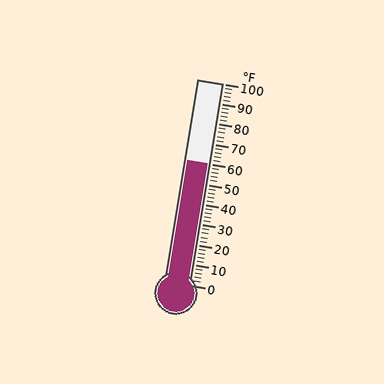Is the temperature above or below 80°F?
The temperature is below 80°F.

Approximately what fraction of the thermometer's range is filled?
The thermometer is filled to approximately 60% of its range.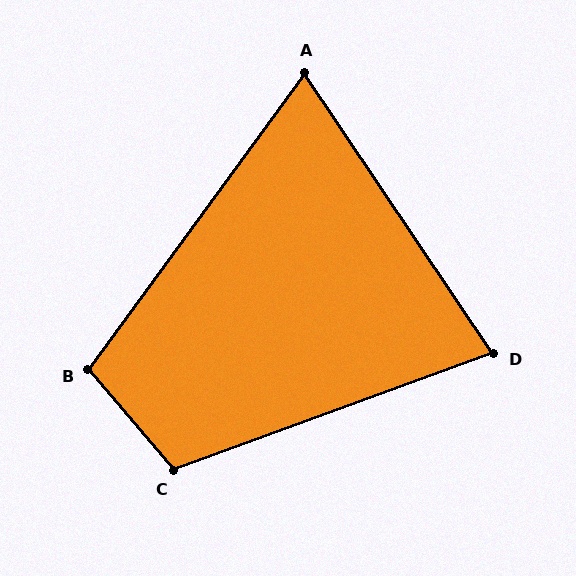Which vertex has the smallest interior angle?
A, at approximately 70 degrees.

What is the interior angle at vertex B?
Approximately 104 degrees (obtuse).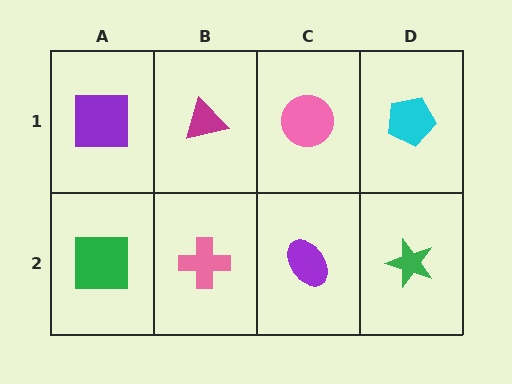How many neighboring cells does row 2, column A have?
2.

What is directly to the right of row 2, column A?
A pink cross.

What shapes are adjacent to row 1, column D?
A green star (row 2, column D), a pink circle (row 1, column C).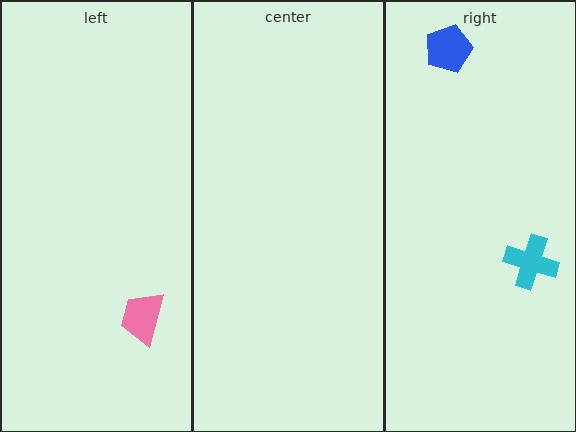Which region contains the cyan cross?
The right region.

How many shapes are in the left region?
1.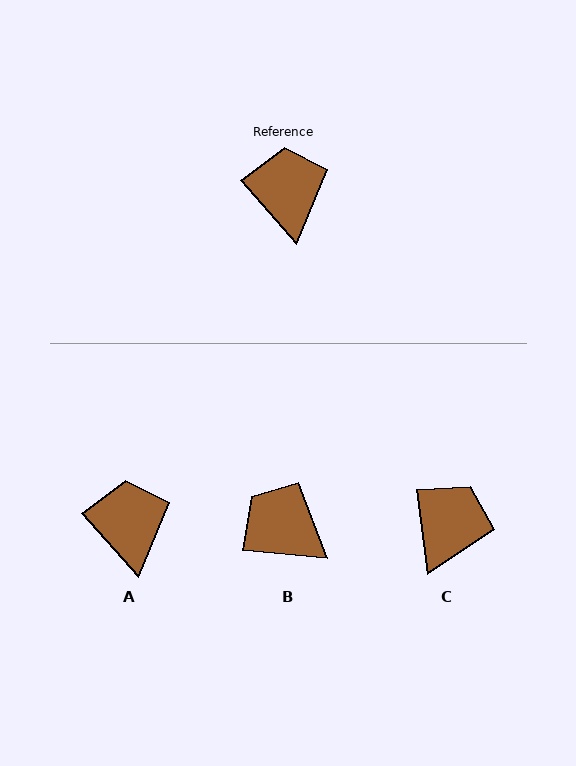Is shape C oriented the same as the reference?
No, it is off by about 34 degrees.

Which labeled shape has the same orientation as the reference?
A.